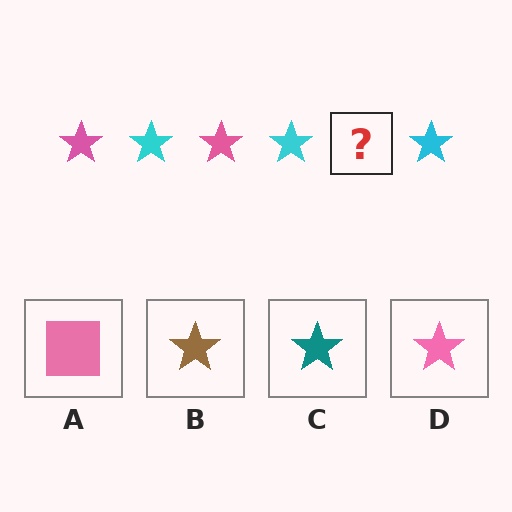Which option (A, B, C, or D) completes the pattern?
D.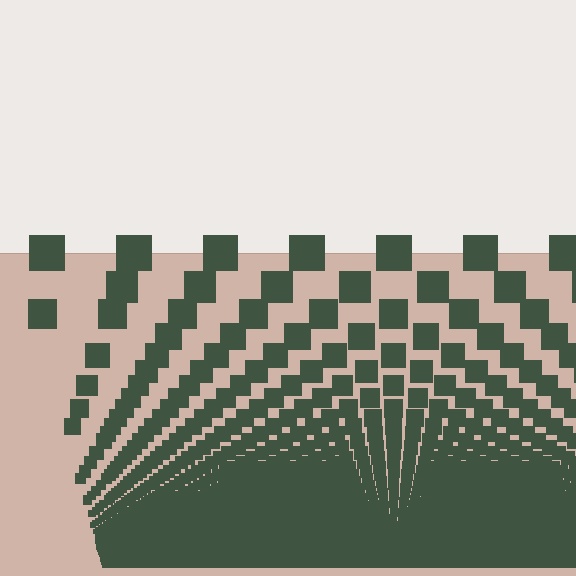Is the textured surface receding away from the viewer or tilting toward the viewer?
The surface appears to tilt toward the viewer. Texture elements get larger and sparser toward the top.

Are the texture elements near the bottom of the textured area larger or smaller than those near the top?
Smaller. The gradient is inverted — elements near the bottom are smaller and denser.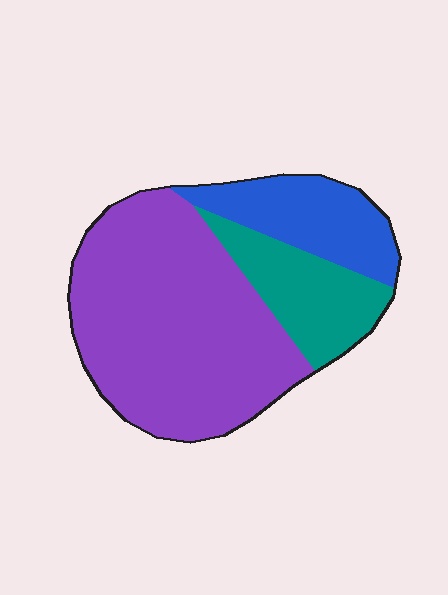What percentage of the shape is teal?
Teal covers about 20% of the shape.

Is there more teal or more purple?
Purple.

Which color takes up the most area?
Purple, at roughly 60%.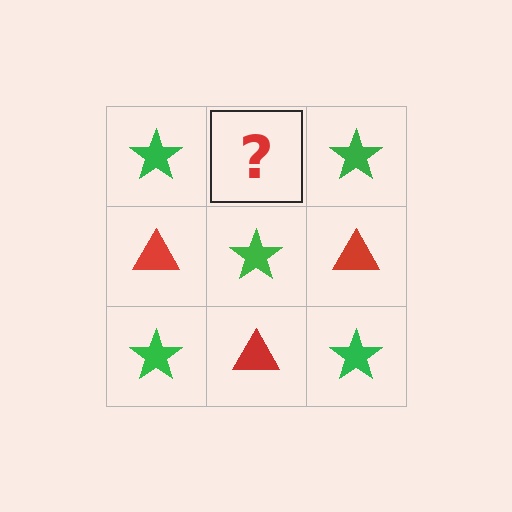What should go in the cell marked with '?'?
The missing cell should contain a red triangle.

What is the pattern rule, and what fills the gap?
The rule is that it alternates green star and red triangle in a checkerboard pattern. The gap should be filled with a red triangle.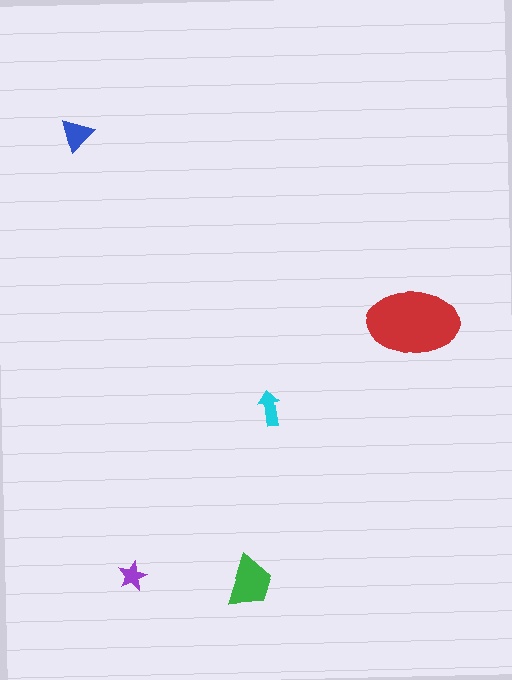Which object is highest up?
The blue triangle is topmost.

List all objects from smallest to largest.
The purple star, the cyan arrow, the blue triangle, the green trapezoid, the red ellipse.